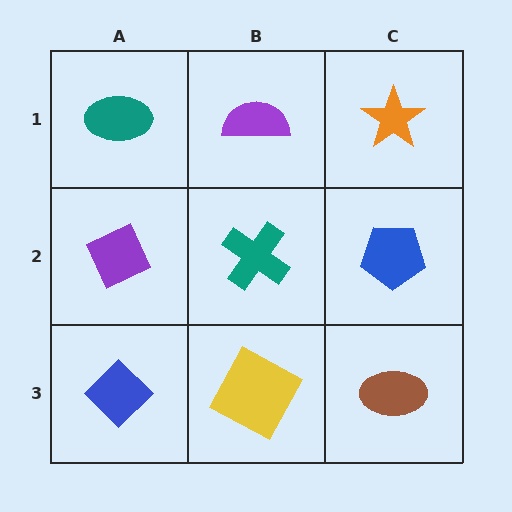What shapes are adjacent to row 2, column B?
A purple semicircle (row 1, column B), a yellow square (row 3, column B), a purple diamond (row 2, column A), a blue pentagon (row 2, column C).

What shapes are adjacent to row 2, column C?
An orange star (row 1, column C), a brown ellipse (row 3, column C), a teal cross (row 2, column B).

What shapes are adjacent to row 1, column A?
A purple diamond (row 2, column A), a purple semicircle (row 1, column B).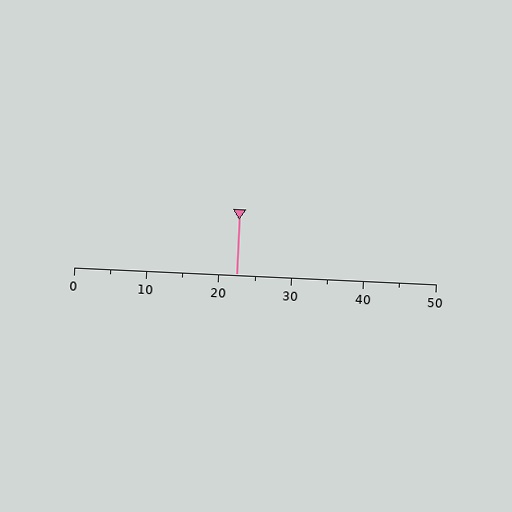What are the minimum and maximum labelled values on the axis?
The axis runs from 0 to 50.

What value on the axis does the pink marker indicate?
The marker indicates approximately 22.5.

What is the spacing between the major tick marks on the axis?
The major ticks are spaced 10 apart.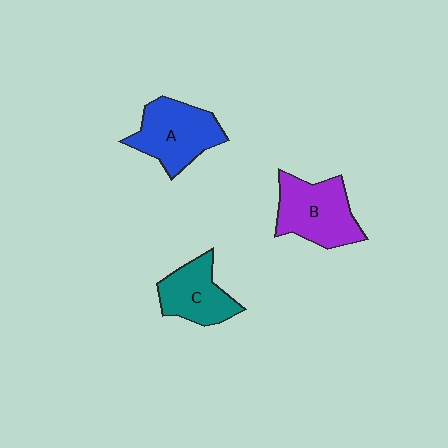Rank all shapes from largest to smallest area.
From largest to smallest: B (purple), A (blue), C (teal).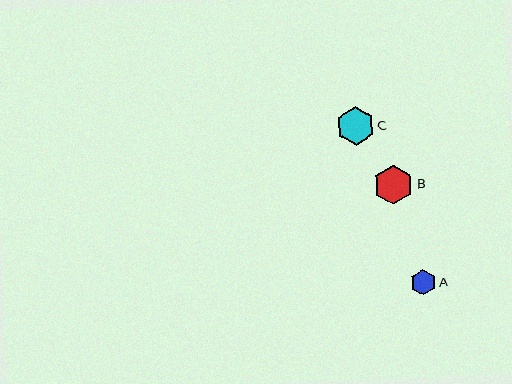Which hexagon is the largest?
Hexagon B is the largest with a size of approximately 40 pixels.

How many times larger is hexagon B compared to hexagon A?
Hexagon B is approximately 1.6 times the size of hexagon A.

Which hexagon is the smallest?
Hexagon A is the smallest with a size of approximately 25 pixels.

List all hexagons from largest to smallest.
From largest to smallest: B, C, A.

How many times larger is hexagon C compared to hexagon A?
Hexagon C is approximately 1.5 times the size of hexagon A.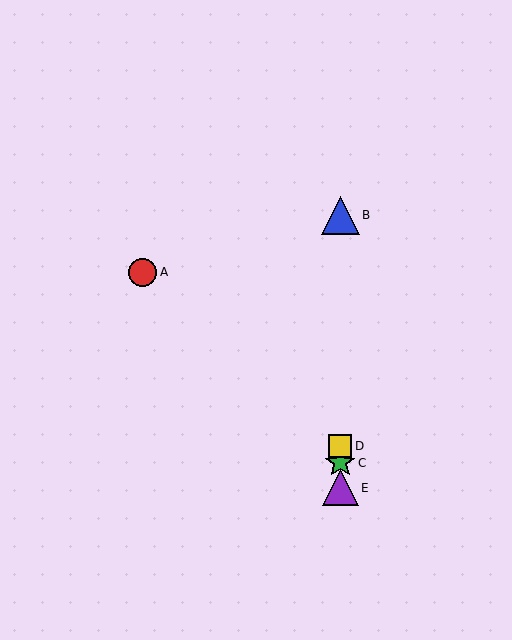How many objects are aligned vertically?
4 objects (B, C, D, E) are aligned vertically.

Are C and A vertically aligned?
No, C is at x≈340 and A is at x≈142.